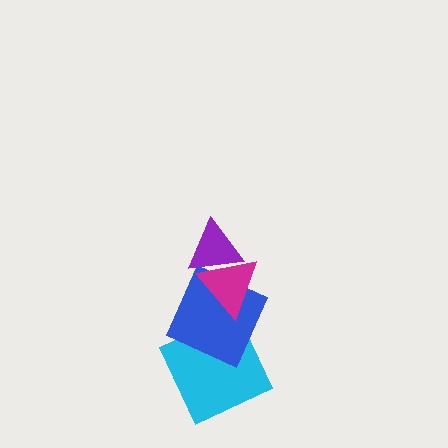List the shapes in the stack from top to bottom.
From top to bottom: the purple triangle, the magenta triangle, the blue square, the cyan square.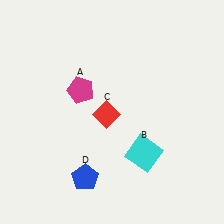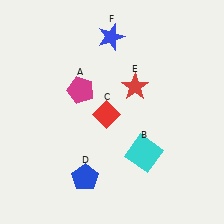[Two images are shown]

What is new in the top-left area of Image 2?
A blue star (F) was added in the top-left area of Image 2.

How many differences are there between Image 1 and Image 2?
There are 2 differences between the two images.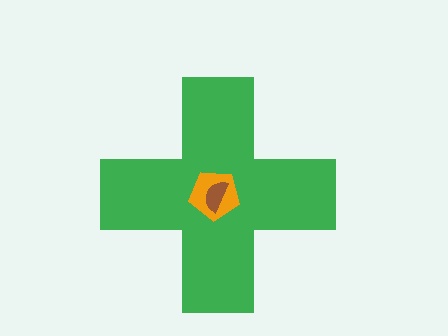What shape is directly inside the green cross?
The orange pentagon.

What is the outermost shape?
The green cross.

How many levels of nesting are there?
3.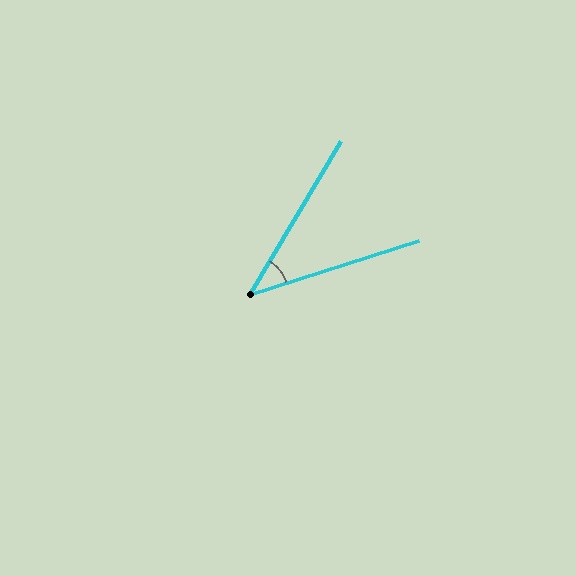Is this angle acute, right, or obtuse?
It is acute.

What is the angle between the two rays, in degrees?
Approximately 42 degrees.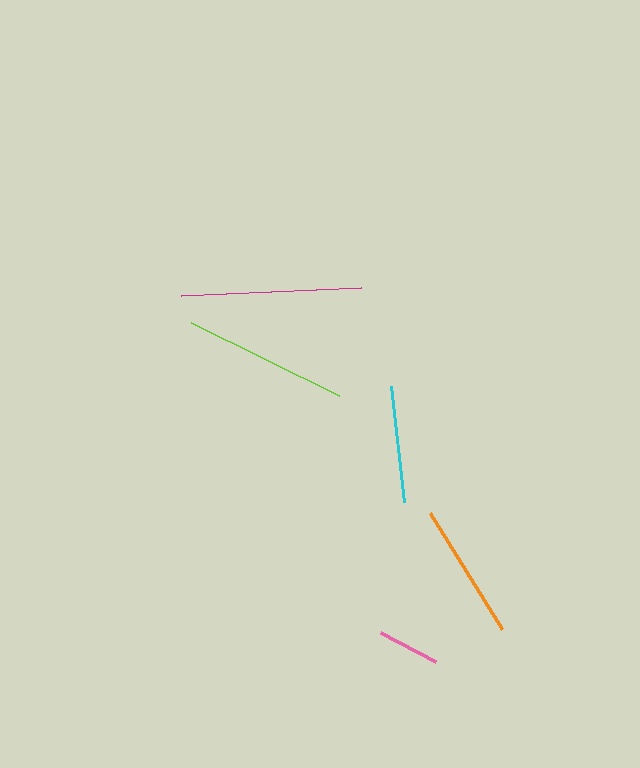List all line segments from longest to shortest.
From longest to shortest: magenta, lime, orange, cyan, pink.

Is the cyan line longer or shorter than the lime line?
The lime line is longer than the cyan line.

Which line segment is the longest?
The magenta line is the longest at approximately 180 pixels.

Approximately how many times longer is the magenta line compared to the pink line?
The magenta line is approximately 2.9 times the length of the pink line.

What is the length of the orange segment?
The orange segment is approximately 136 pixels long.